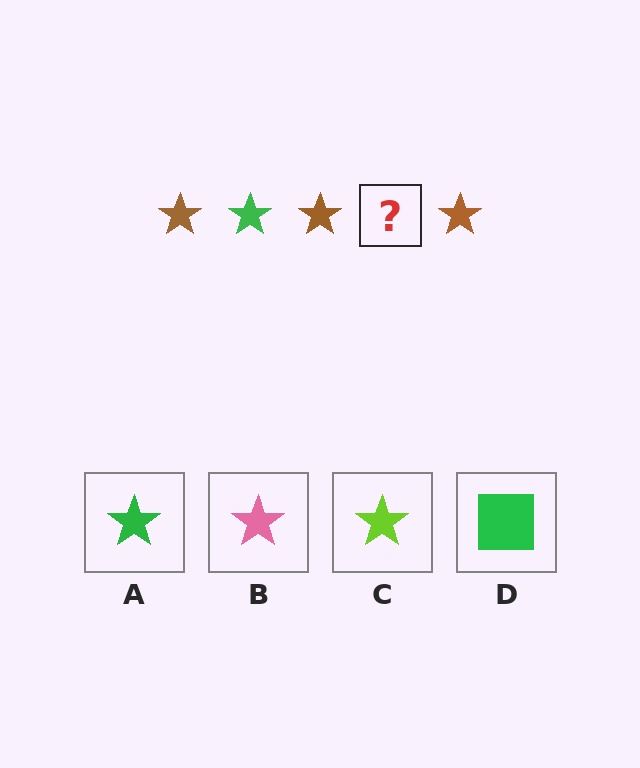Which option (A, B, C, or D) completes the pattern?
A.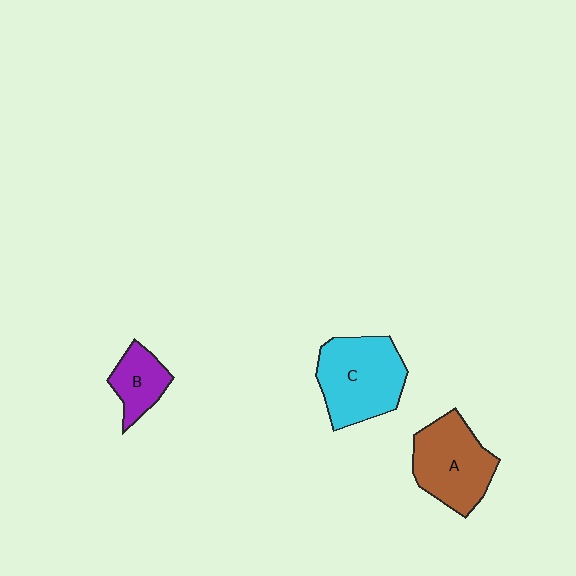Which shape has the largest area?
Shape C (cyan).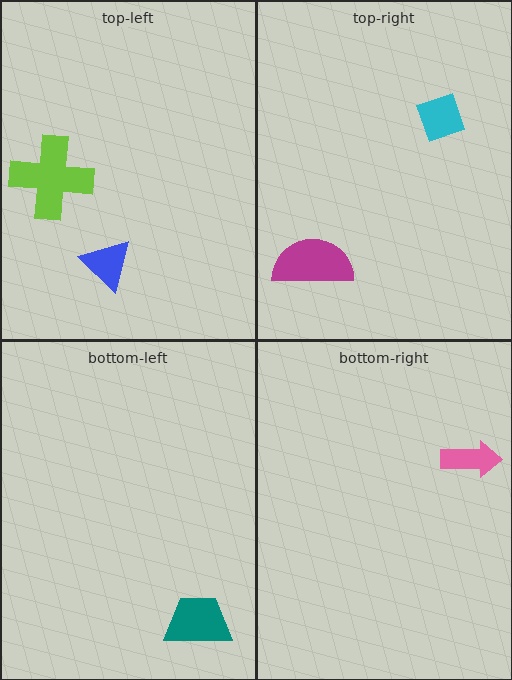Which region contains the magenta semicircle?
The top-right region.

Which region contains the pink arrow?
The bottom-right region.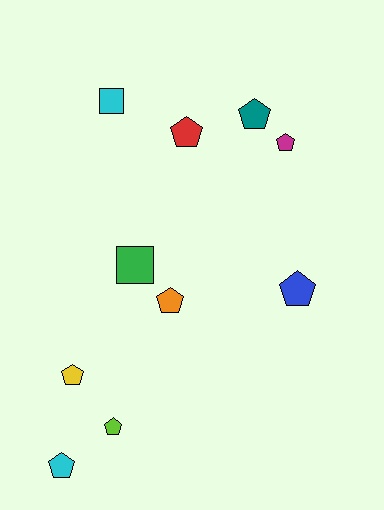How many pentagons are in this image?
There are 8 pentagons.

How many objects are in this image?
There are 10 objects.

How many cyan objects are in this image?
There are 2 cyan objects.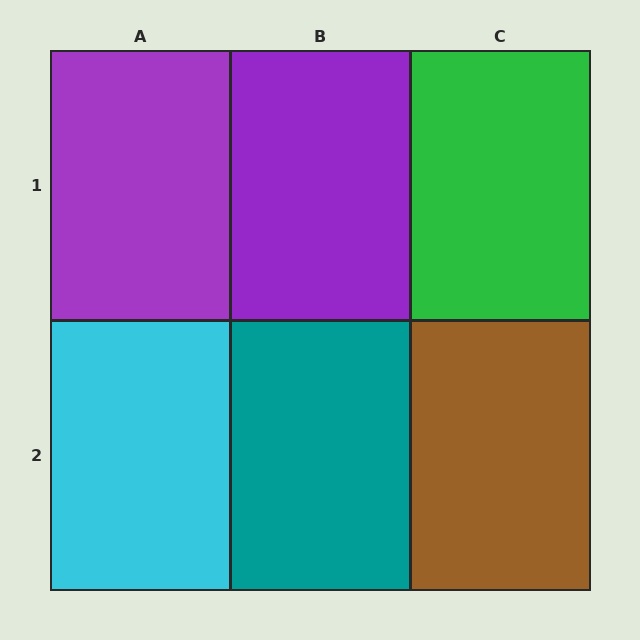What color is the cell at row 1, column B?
Purple.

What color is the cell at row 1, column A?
Purple.